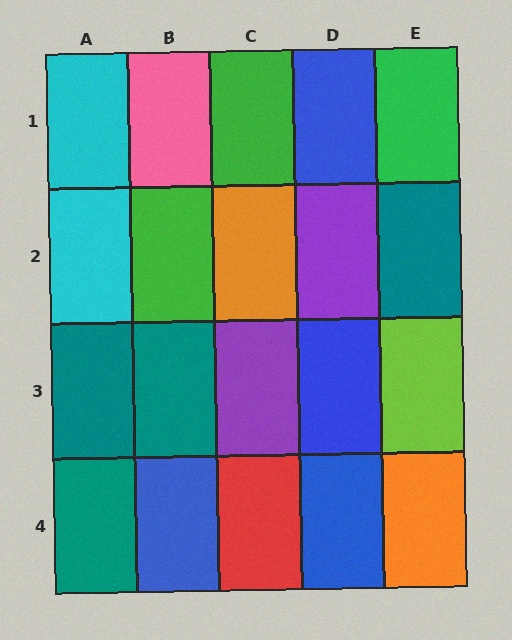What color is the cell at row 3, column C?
Purple.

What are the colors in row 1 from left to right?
Cyan, pink, green, blue, green.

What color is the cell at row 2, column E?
Teal.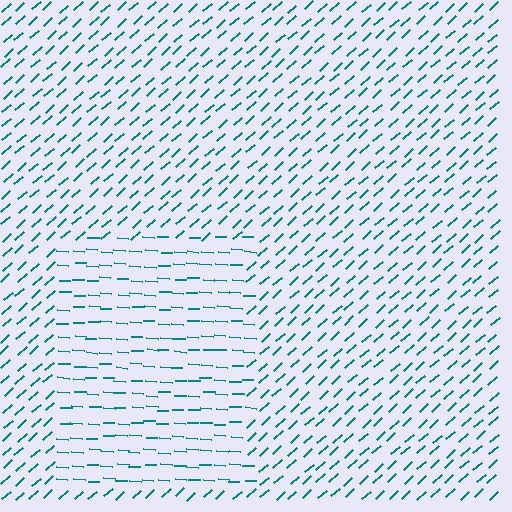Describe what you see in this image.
The image is filled with small teal line segments. A rectangle region in the image has lines oriented differently from the surrounding lines, creating a visible texture boundary.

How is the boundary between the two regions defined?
The boundary is defined purely by a change in line orientation (approximately 45 degrees difference). All lines are the same color and thickness.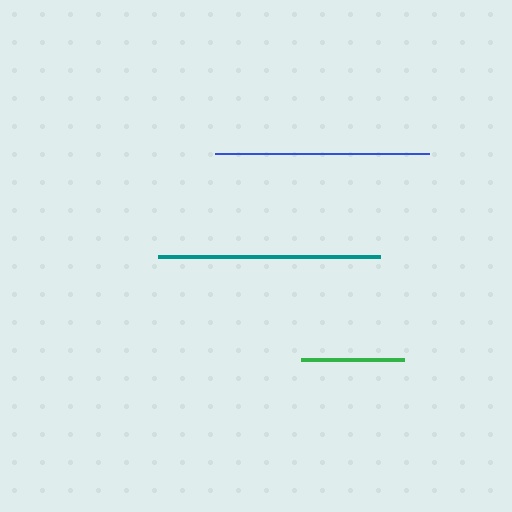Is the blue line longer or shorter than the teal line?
The teal line is longer than the blue line.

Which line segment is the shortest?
The green line is the shortest at approximately 102 pixels.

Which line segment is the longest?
The teal line is the longest at approximately 222 pixels.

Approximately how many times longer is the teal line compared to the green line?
The teal line is approximately 2.2 times the length of the green line.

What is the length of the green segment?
The green segment is approximately 102 pixels long.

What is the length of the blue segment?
The blue segment is approximately 214 pixels long.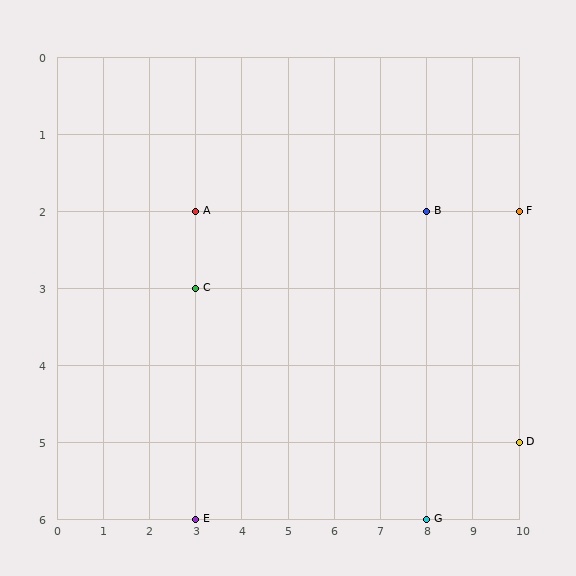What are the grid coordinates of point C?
Point C is at grid coordinates (3, 3).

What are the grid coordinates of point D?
Point D is at grid coordinates (10, 5).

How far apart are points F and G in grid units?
Points F and G are 2 columns and 4 rows apart (about 4.5 grid units diagonally).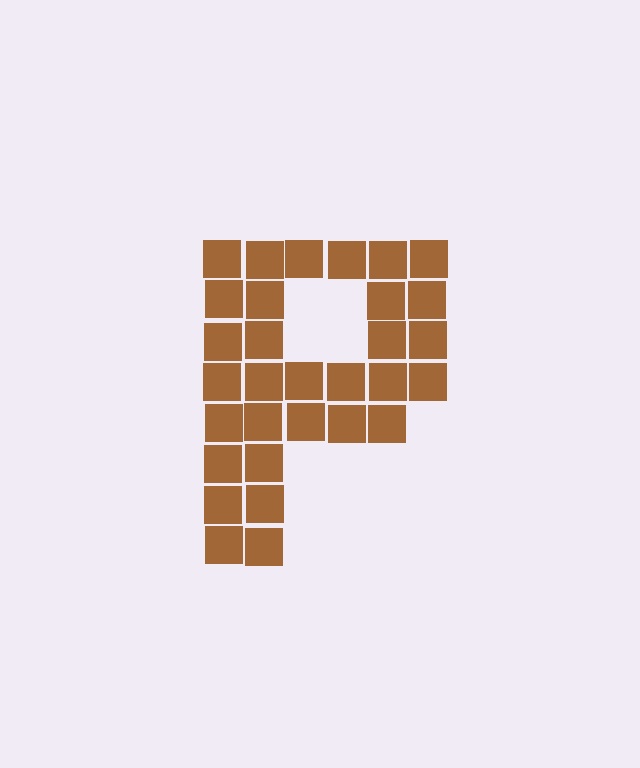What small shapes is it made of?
It is made of small squares.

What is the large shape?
The large shape is the letter P.